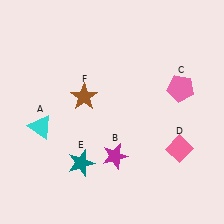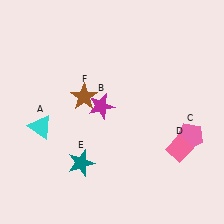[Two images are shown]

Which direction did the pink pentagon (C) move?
The pink pentagon (C) moved down.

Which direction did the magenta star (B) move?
The magenta star (B) moved up.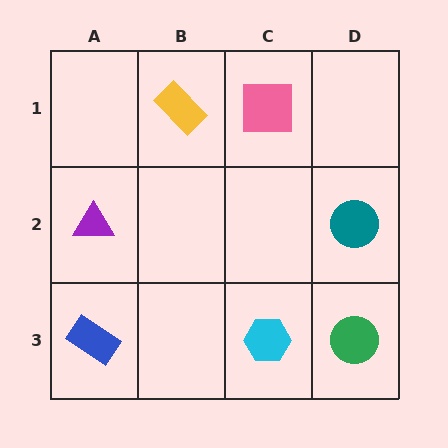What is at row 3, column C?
A cyan hexagon.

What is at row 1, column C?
A pink square.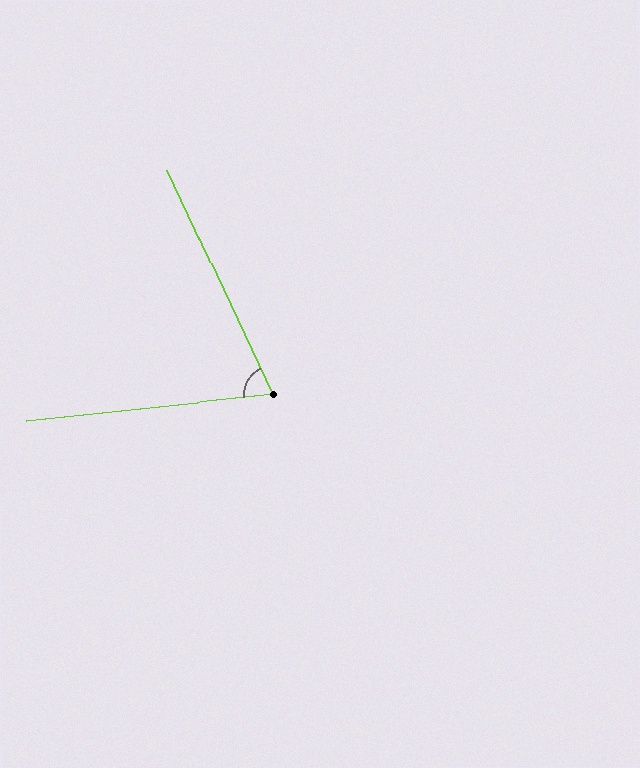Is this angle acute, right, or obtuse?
It is acute.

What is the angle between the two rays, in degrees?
Approximately 71 degrees.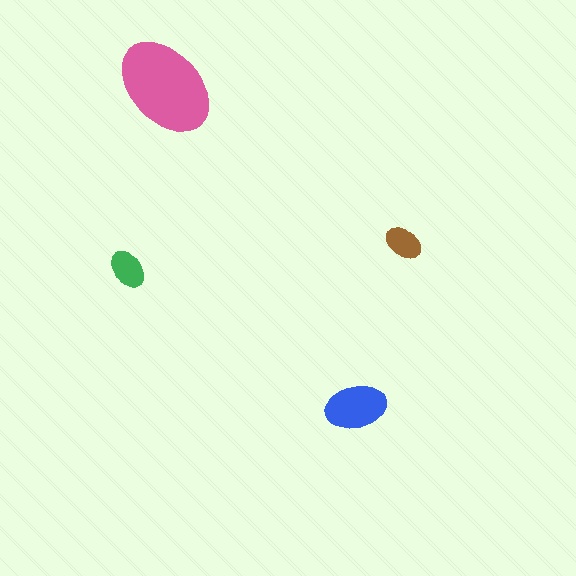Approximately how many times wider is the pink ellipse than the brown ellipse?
About 2.5 times wider.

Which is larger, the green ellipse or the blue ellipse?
The blue one.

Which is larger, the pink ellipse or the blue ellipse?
The pink one.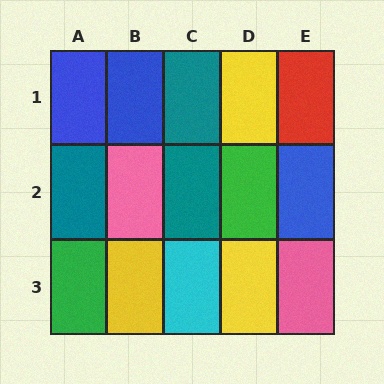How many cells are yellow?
3 cells are yellow.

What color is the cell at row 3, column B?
Yellow.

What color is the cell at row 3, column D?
Yellow.